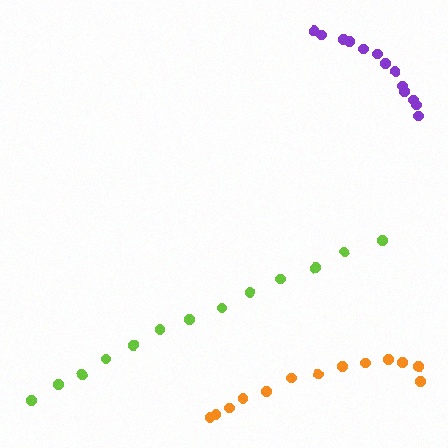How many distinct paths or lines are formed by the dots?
There are 3 distinct paths.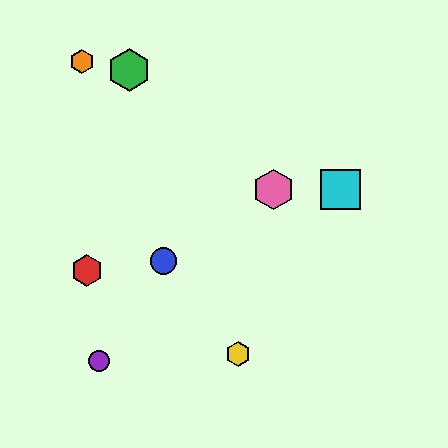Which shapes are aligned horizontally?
The cyan square, the pink hexagon are aligned horizontally.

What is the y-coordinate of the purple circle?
The purple circle is at y≈361.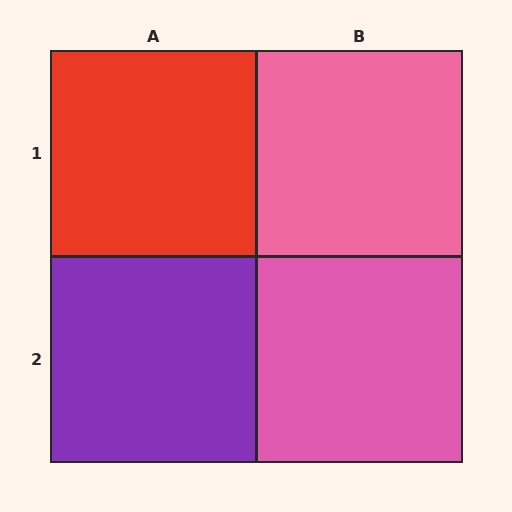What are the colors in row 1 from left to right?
Red, pink.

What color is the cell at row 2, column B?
Pink.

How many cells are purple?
1 cell is purple.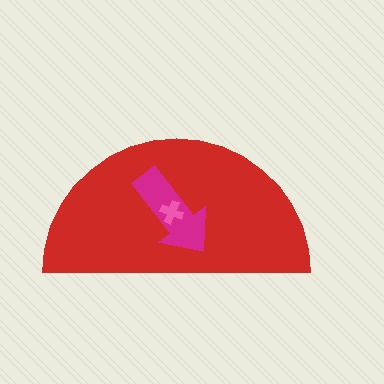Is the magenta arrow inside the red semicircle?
Yes.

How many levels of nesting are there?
3.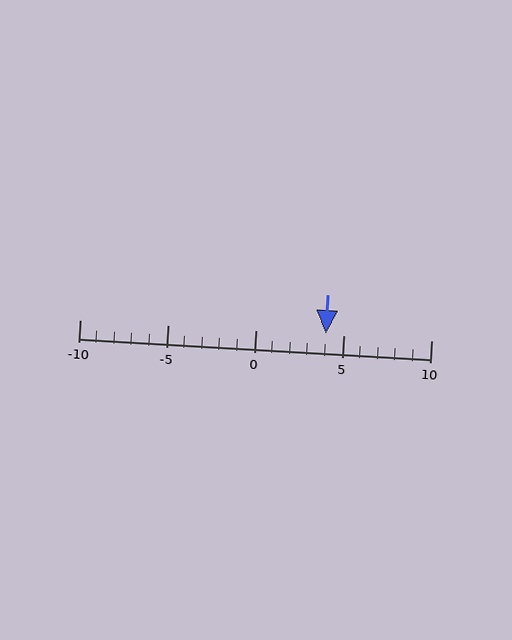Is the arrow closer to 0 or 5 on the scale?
The arrow is closer to 5.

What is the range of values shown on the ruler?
The ruler shows values from -10 to 10.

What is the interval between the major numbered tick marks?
The major tick marks are spaced 5 units apart.